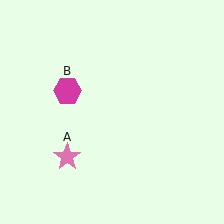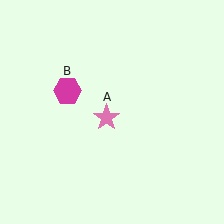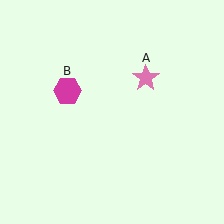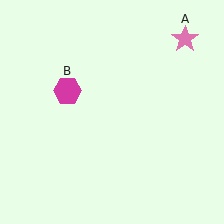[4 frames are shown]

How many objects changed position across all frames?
1 object changed position: pink star (object A).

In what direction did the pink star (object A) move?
The pink star (object A) moved up and to the right.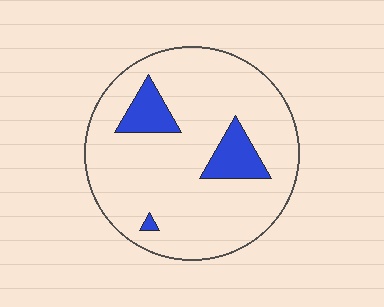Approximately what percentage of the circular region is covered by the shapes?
Approximately 15%.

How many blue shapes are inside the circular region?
3.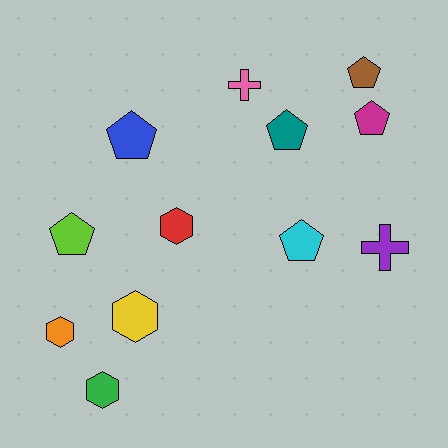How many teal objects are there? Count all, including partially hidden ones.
There is 1 teal object.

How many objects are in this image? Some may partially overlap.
There are 12 objects.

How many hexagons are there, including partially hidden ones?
There are 4 hexagons.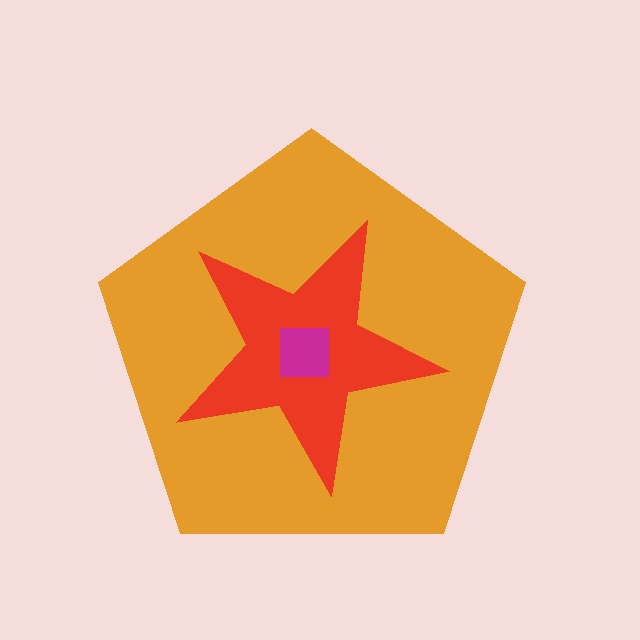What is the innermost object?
The magenta square.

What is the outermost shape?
The orange pentagon.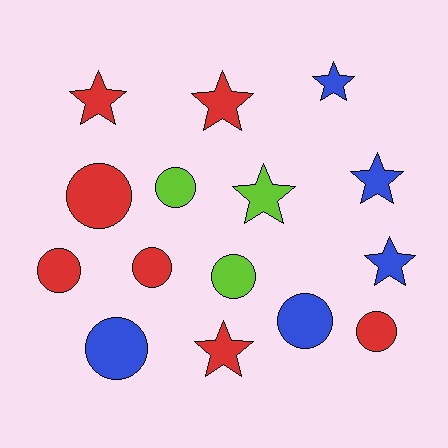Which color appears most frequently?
Red, with 7 objects.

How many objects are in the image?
There are 15 objects.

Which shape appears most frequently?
Circle, with 8 objects.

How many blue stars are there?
There are 3 blue stars.